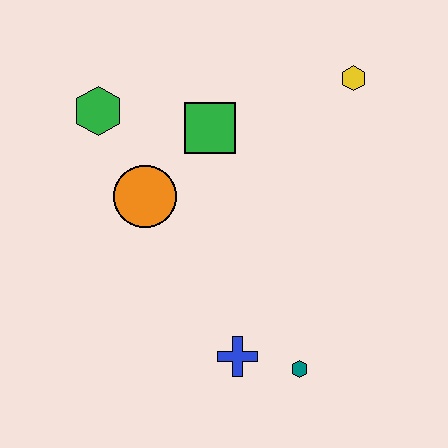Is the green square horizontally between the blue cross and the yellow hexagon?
No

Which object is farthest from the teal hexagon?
The green hexagon is farthest from the teal hexagon.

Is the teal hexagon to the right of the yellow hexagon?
No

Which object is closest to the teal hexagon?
The blue cross is closest to the teal hexagon.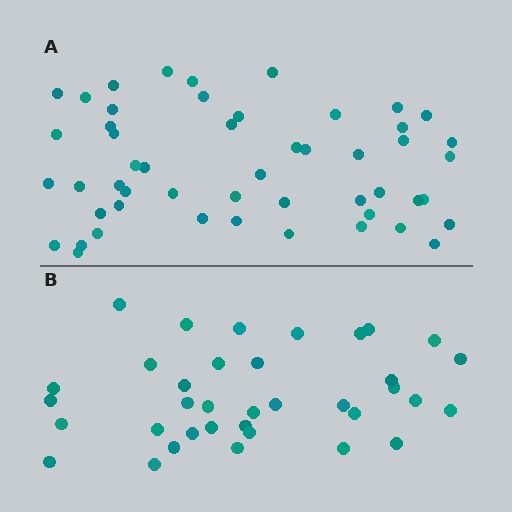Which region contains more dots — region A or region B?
Region A (the top region) has more dots.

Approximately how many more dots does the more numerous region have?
Region A has approximately 15 more dots than region B.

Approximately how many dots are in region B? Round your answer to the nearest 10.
About 40 dots. (The exact count is 36, which rounds to 40.)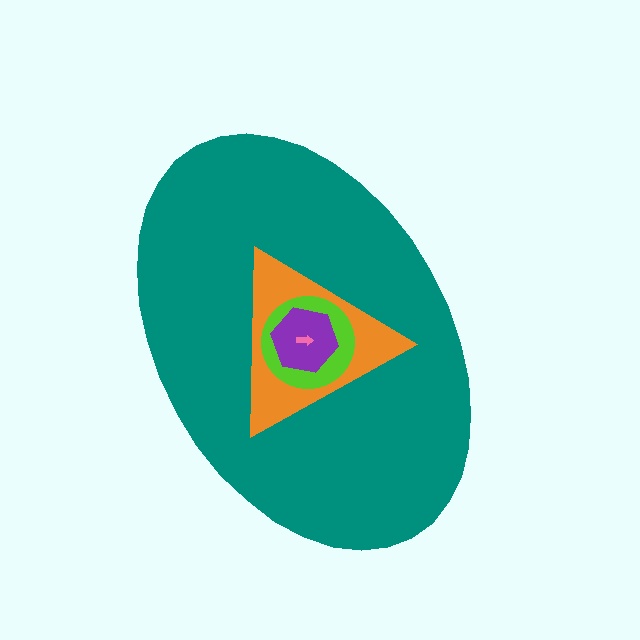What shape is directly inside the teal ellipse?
The orange triangle.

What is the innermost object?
The pink arrow.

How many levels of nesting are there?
5.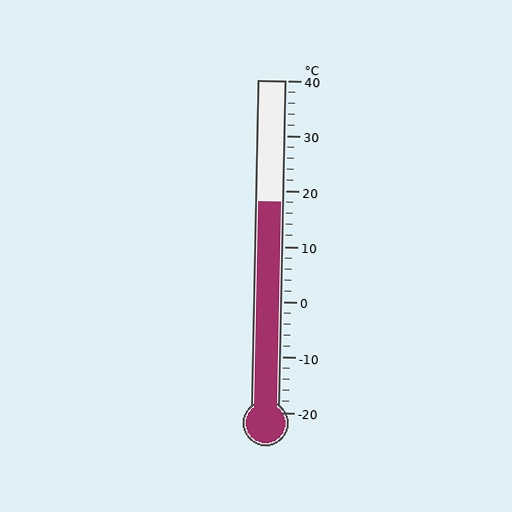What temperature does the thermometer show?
The thermometer shows approximately 18°C.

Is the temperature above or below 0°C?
The temperature is above 0°C.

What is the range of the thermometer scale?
The thermometer scale ranges from -20°C to 40°C.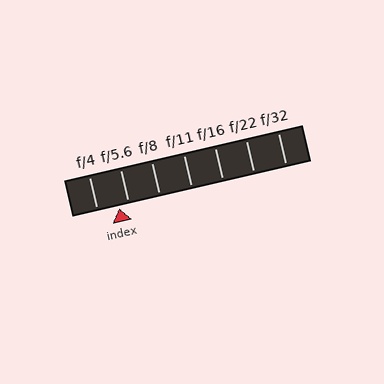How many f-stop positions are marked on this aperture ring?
There are 7 f-stop positions marked.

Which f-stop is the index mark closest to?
The index mark is closest to f/5.6.